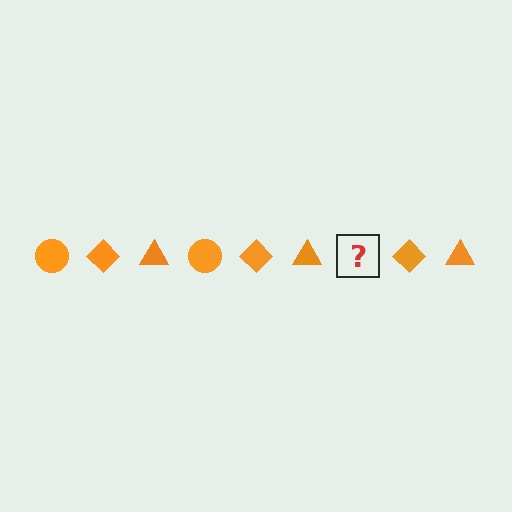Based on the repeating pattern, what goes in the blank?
The blank should be an orange circle.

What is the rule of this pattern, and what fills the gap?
The rule is that the pattern cycles through circle, diamond, triangle shapes in orange. The gap should be filled with an orange circle.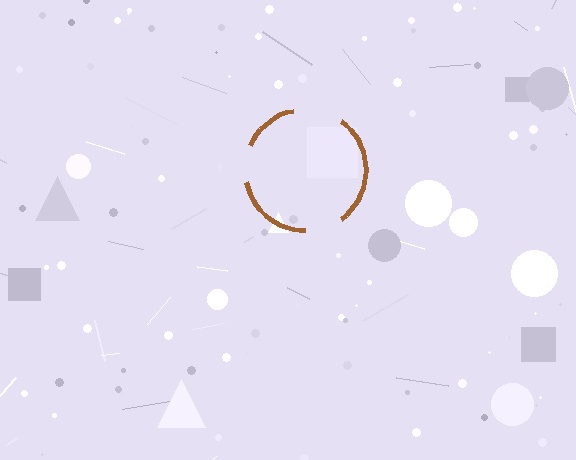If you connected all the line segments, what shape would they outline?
They would outline a circle.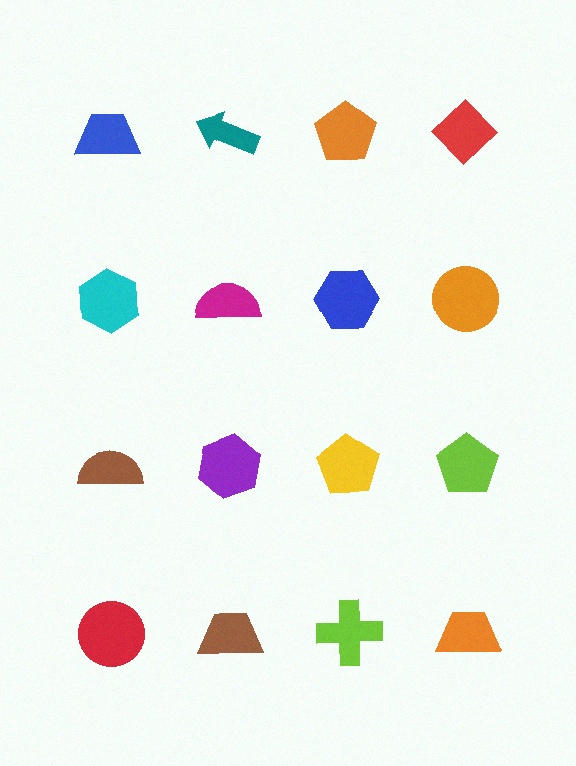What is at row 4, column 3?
A lime cross.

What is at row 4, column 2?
A brown trapezoid.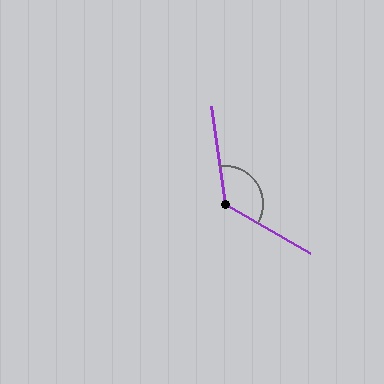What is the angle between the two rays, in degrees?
Approximately 128 degrees.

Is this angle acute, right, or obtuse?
It is obtuse.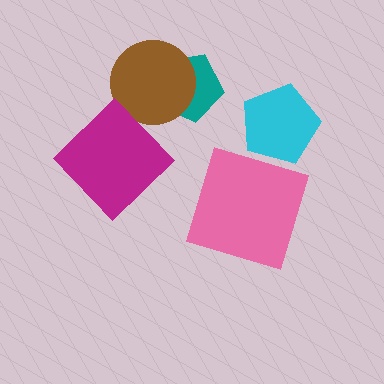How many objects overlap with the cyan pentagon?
0 objects overlap with the cyan pentagon.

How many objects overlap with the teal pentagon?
1 object overlaps with the teal pentagon.